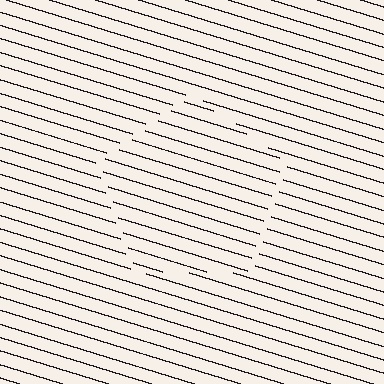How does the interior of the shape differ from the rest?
The interior of the shape contains the same grating, shifted by half a period — the contour is defined by the phase discontinuity where line-ends from the inner and outer gratings abut.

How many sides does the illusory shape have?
5 sides — the line-ends trace a pentagon.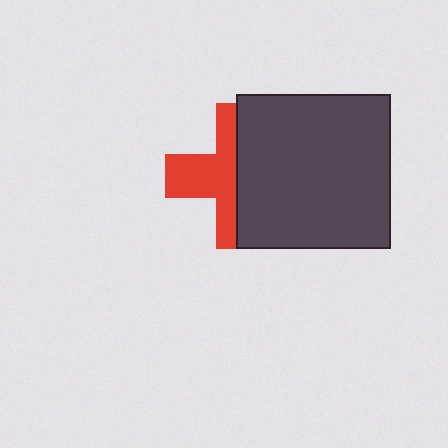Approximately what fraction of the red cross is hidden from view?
Roughly 54% of the red cross is hidden behind the dark gray square.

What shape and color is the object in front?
The object in front is a dark gray square.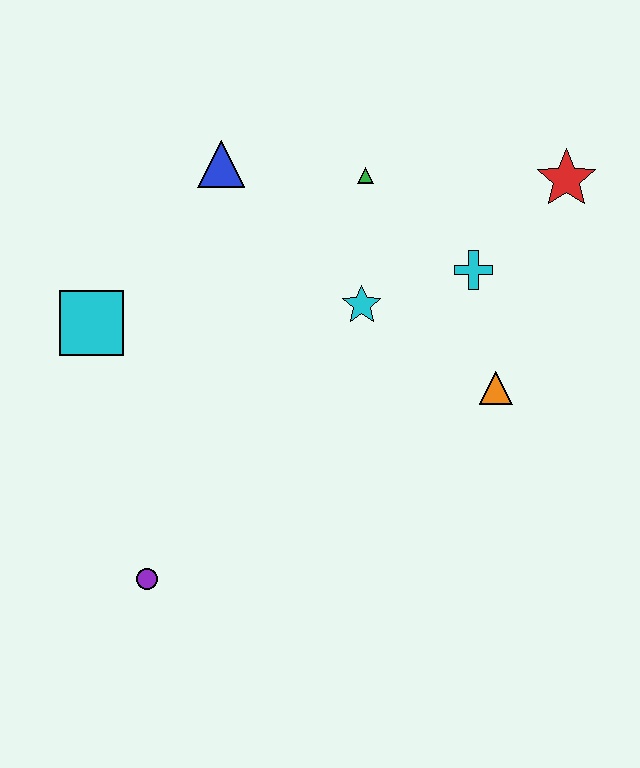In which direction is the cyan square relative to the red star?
The cyan square is to the left of the red star.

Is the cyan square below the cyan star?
Yes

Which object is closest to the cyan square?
The blue triangle is closest to the cyan square.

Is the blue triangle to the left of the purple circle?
No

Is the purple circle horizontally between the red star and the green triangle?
No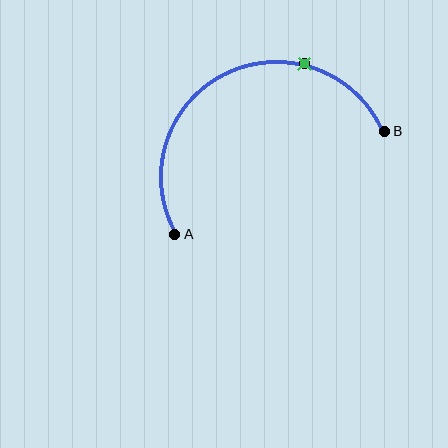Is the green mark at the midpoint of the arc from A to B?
No. The green mark lies on the arc but is closer to endpoint B. The arc midpoint would be at the point on the curve equidistant along the arc from both A and B.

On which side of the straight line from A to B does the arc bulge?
The arc bulges above the straight line connecting A and B.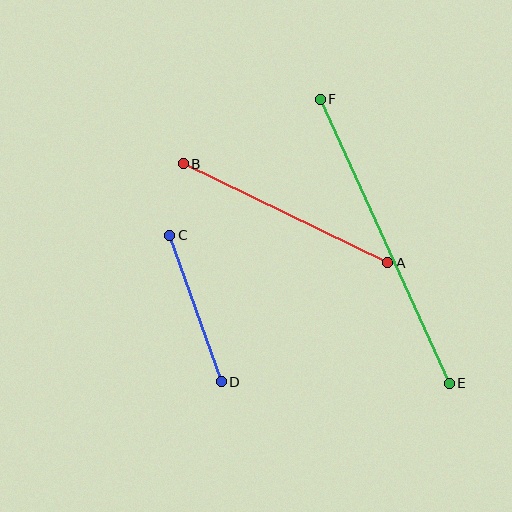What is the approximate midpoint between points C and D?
The midpoint is at approximately (195, 309) pixels.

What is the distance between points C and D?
The distance is approximately 155 pixels.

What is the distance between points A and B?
The distance is approximately 227 pixels.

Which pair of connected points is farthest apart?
Points E and F are farthest apart.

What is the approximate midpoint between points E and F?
The midpoint is at approximately (385, 241) pixels.